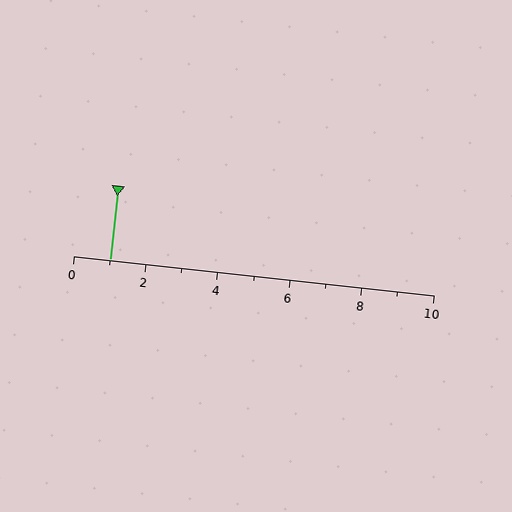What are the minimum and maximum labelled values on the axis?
The axis runs from 0 to 10.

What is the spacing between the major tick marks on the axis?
The major ticks are spaced 2 apart.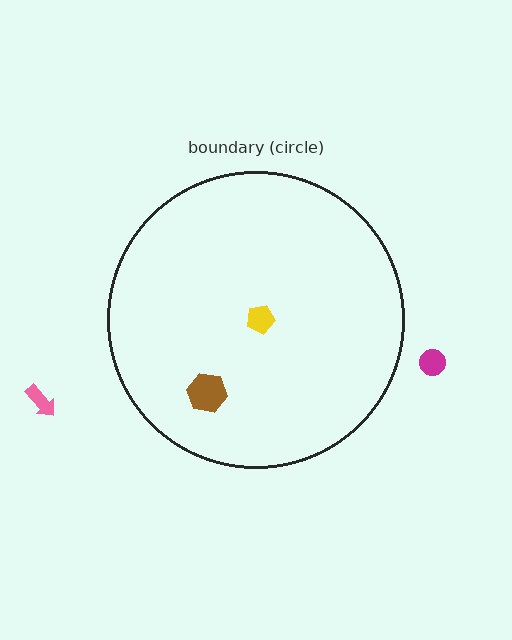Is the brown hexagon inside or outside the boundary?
Inside.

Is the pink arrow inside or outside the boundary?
Outside.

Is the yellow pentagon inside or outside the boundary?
Inside.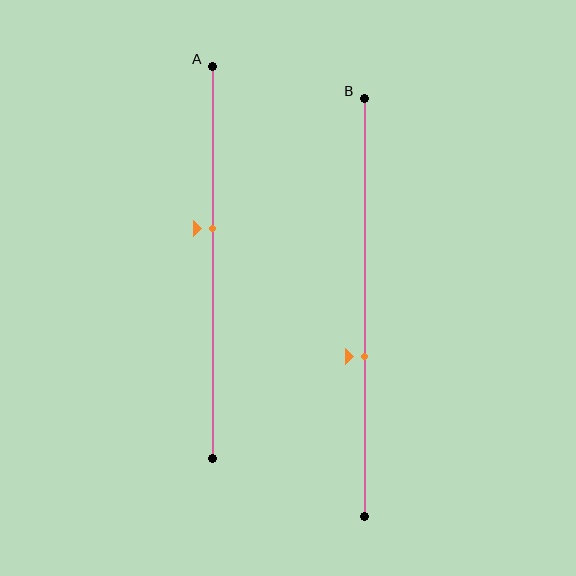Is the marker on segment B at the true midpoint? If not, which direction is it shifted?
No, the marker on segment B is shifted downward by about 12% of the segment length.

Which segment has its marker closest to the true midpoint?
Segment A has its marker closest to the true midpoint.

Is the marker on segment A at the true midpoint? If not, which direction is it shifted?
No, the marker on segment A is shifted upward by about 9% of the segment length.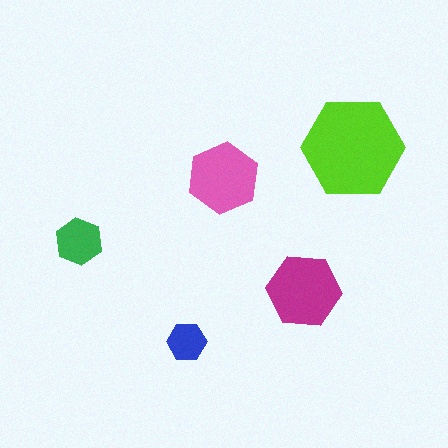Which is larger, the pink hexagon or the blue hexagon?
The pink one.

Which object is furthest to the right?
The lime hexagon is rightmost.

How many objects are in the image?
There are 5 objects in the image.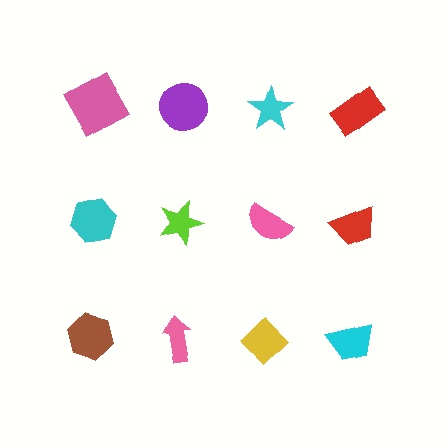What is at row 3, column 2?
A pink arrow.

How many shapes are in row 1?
4 shapes.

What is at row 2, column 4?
A red trapezoid.